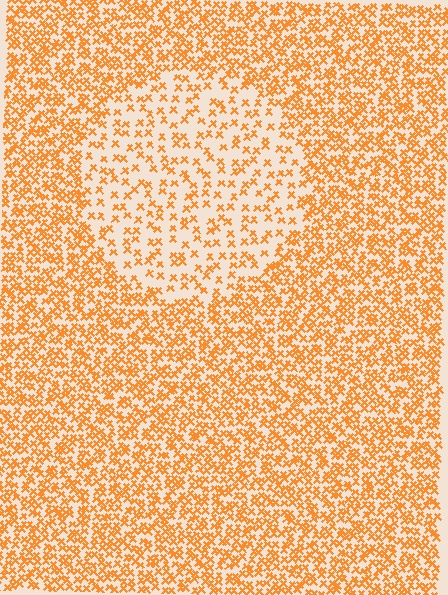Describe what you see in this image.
The image contains small orange elements arranged at two different densities. A circle-shaped region is visible where the elements are less densely packed than the surrounding area.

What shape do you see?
I see a circle.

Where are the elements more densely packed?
The elements are more densely packed outside the circle boundary.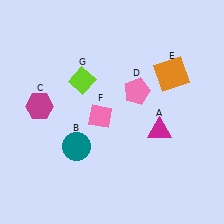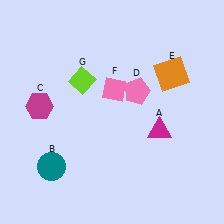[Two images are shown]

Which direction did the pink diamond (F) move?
The pink diamond (F) moved up.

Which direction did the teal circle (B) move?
The teal circle (B) moved left.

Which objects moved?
The objects that moved are: the teal circle (B), the pink diamond (F).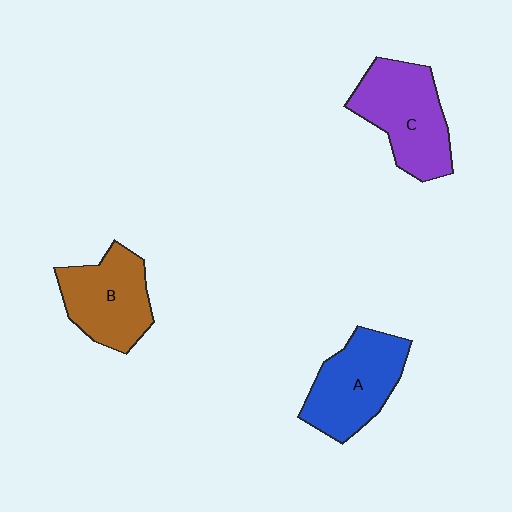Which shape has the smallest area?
Shape B (brown).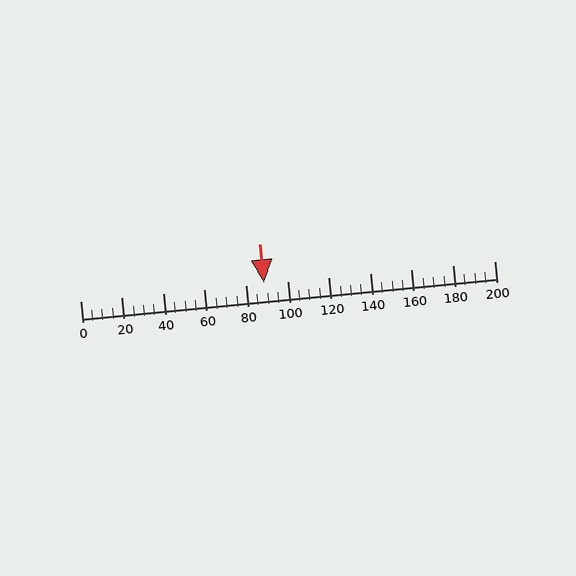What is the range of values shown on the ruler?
The ruler shows values from 0 to 200.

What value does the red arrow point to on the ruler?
The red arrow points to approximately 89.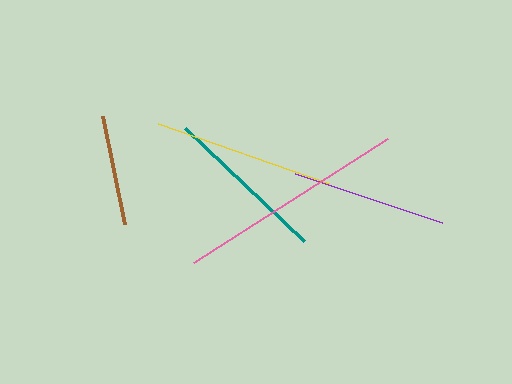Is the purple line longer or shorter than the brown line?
The purple line is longer than the brown line.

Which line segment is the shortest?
The brown line is the shortest at approximately 110 pixels.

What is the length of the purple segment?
The purple segment is approximately 155 pixels long.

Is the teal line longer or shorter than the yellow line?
The yellow line is longer than the teal line.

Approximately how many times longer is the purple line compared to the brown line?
The purple line is approximately 1.4 times the length of the brown line.